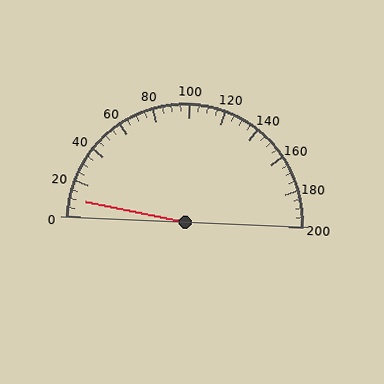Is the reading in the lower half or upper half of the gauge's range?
The reading is in the lower half of the range (0 to 200).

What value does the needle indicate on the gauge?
The needle indicates approximately 10.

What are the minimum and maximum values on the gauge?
The gauge ranges from 0 to 200.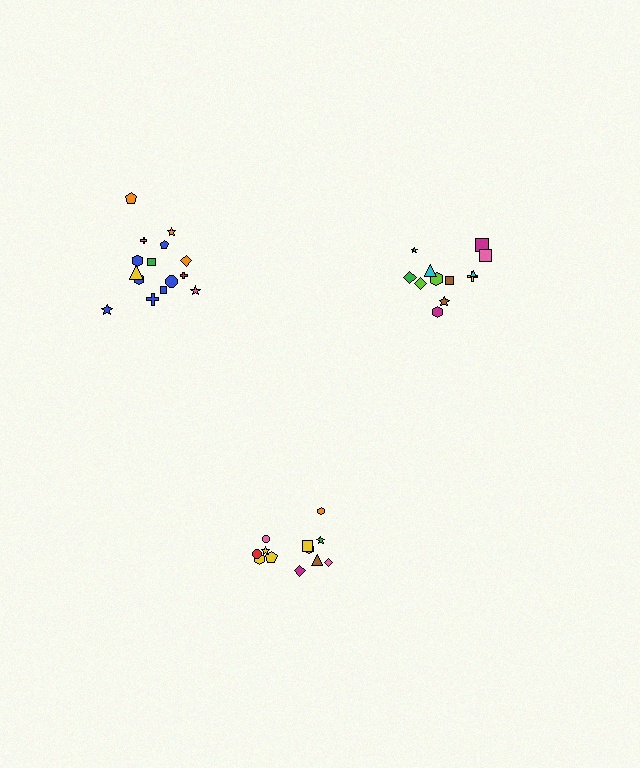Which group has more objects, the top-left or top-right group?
The top-left group.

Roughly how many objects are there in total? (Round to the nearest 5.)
Roughly 40 objects in total.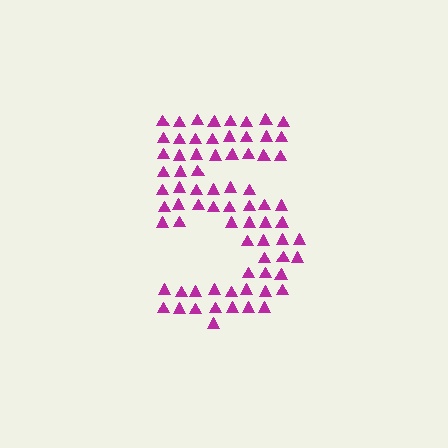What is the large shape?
The large shape is the digit 5.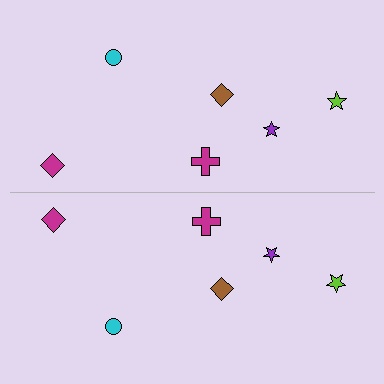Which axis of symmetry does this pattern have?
The pattern has a horizontal axis of symmetry running through the center of the image.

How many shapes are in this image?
There are 12 shapes in this image.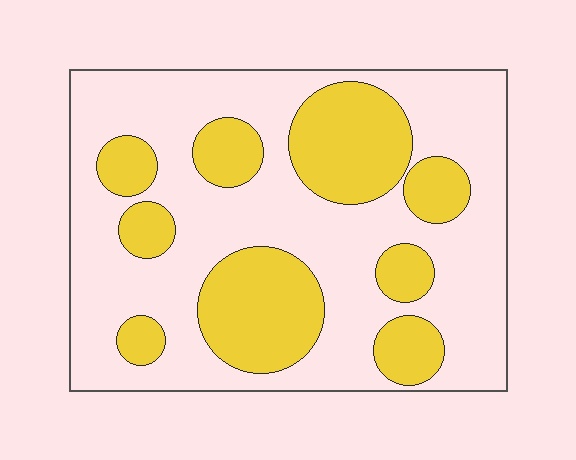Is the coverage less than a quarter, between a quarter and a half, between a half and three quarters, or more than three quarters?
Between a quarter and a half.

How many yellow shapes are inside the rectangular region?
9.